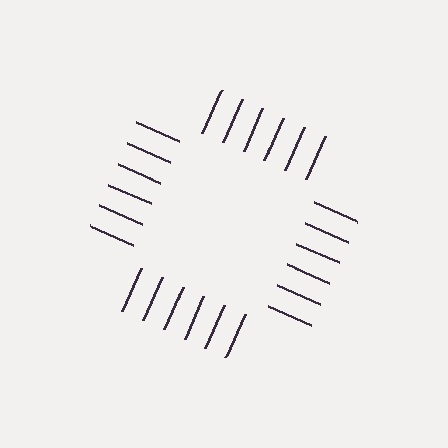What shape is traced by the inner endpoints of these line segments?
An illusory square — the line segments terminate on its edges but no continuous stroke is drawn.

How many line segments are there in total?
24 — 6 along each of the 4 edges.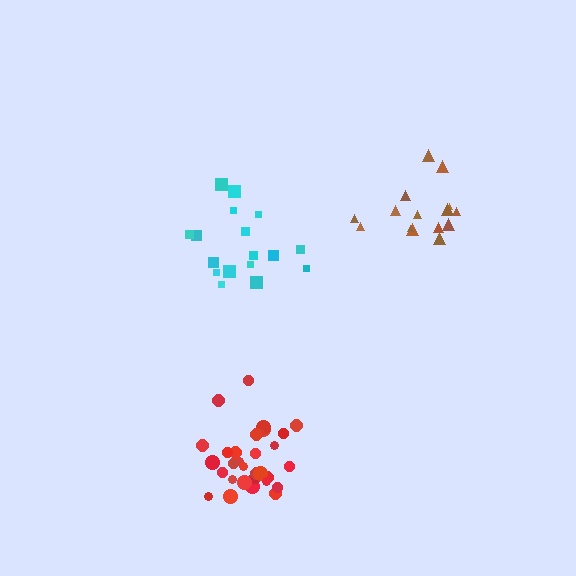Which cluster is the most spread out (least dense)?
Cyan.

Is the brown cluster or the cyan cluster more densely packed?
Brown.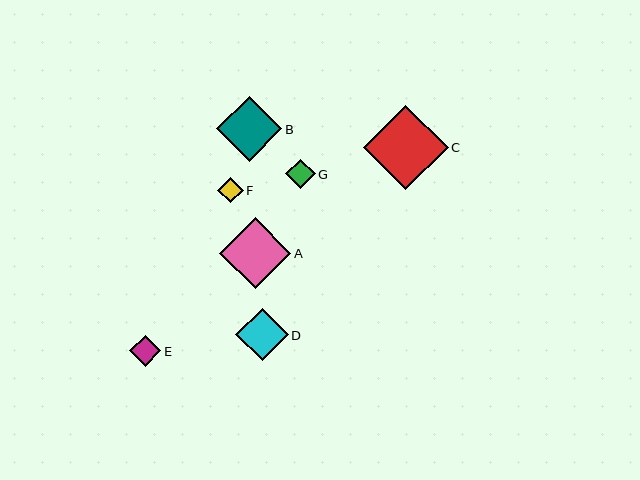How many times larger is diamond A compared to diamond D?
Diamond A is approximately 1.4 times the size of diamond D.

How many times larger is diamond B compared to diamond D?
Diamond B is approximately 1.3 times the size of diamond D.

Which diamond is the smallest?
Diamond F is the smallest with a size of approximately 26 pixels.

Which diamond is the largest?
Diamond C is the largest with a size of approximately 85 pixels.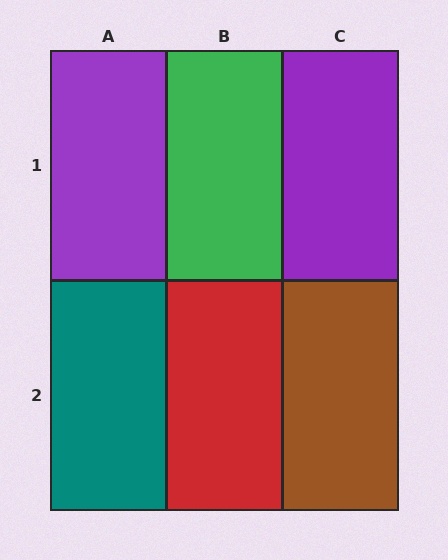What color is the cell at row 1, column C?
Purple.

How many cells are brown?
1 cell is brown.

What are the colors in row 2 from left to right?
Teal, red, brown.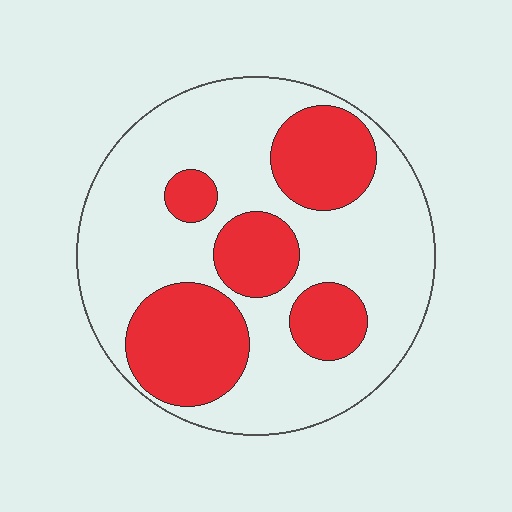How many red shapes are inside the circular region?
5.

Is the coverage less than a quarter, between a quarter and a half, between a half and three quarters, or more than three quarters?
Between a quarter and a half.